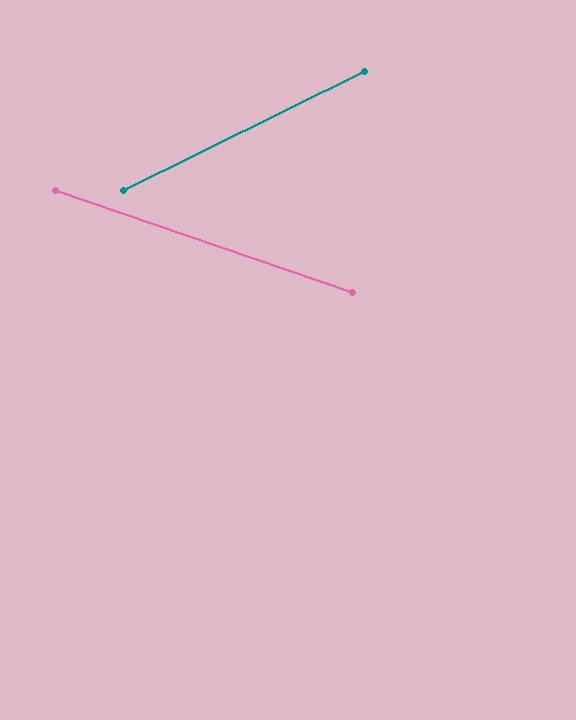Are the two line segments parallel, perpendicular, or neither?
Neither parallel nor perpendicular — they differ by about 45°.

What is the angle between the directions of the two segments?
Approximately 45 degrees.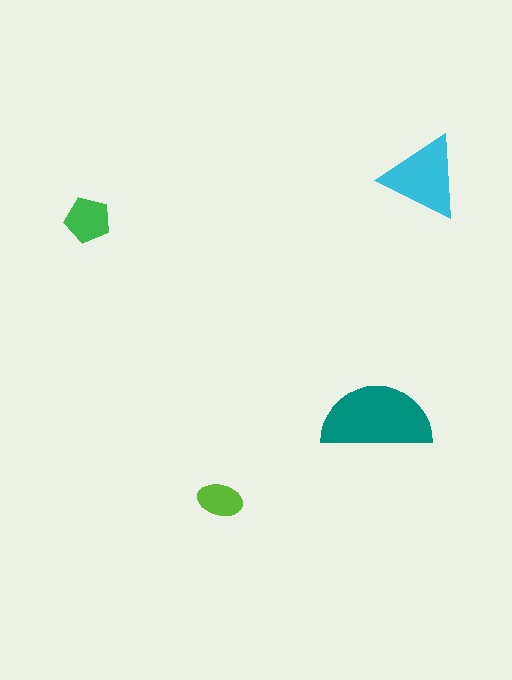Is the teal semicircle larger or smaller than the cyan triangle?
Larger.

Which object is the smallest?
The lime ellipse.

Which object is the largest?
The teal semicircle.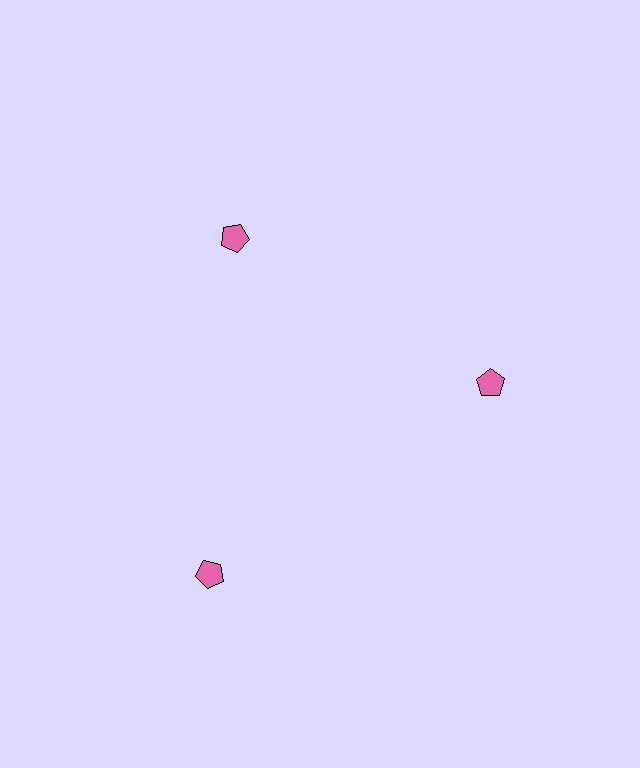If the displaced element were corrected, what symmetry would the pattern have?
It would have 3-fold rotational symmetry — the pattern would map onto itself every 120 degrees.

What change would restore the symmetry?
The symmetry would be restored by moving it inward, back onto the ring so that all 3 pentagons sit at equal angles and equal distance from the center.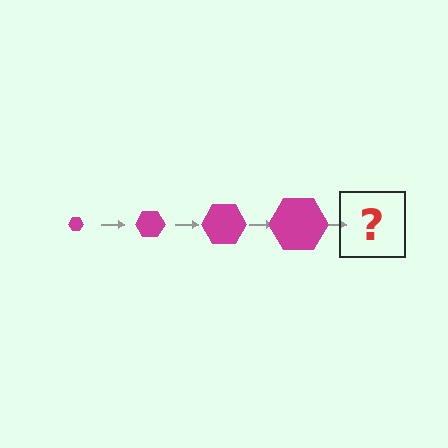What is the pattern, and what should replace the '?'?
The pattern is that the hexagon gets progressively larger each step. The '?' should be a magenta hexagon, larger than the previous one.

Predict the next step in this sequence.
The next step is a magenta hexagon, larger than the previous one.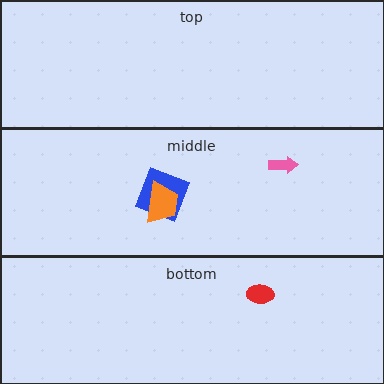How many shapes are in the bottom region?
1.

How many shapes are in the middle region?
3.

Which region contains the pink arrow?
The middle region.